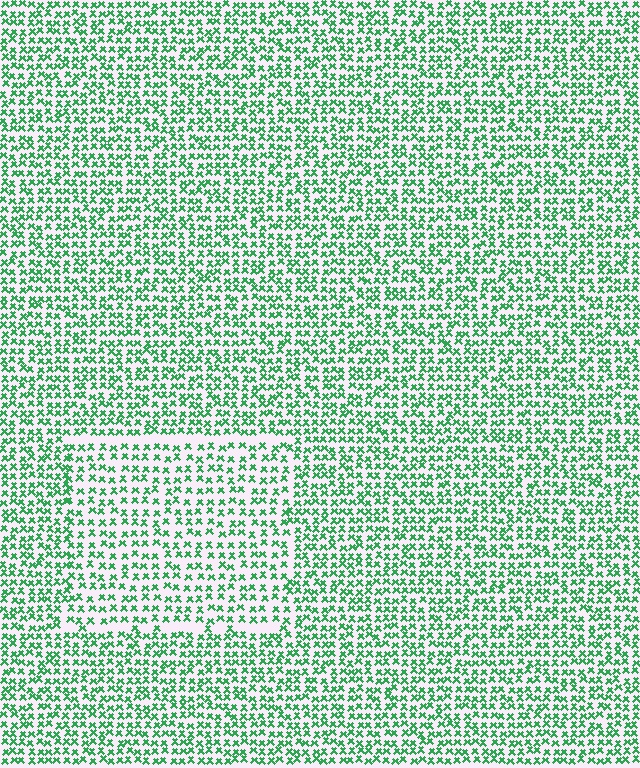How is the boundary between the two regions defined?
The boundary is defined by a change in element density (approximately 1.5x ratio). All elements are the same color, size, and shape.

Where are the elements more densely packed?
The elements are more densely packed outside the rectangle boundary.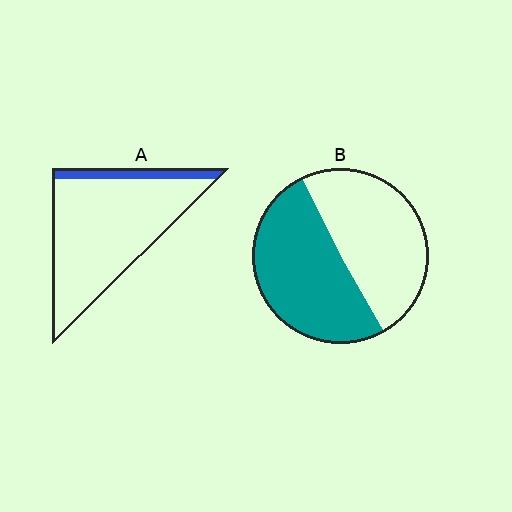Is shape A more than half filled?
No.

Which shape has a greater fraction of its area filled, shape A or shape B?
Shape B.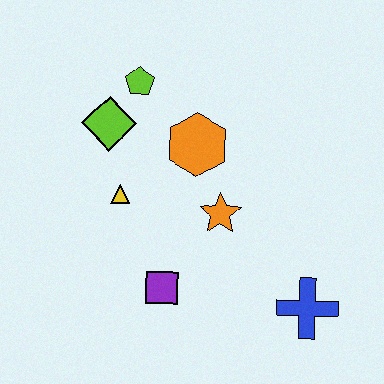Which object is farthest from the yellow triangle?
The blue cross is farthest from the yellow triangle.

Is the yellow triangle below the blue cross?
No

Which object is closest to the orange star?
The orange hexagon is closest to the orange star.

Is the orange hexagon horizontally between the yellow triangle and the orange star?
Yes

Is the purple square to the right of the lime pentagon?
Yes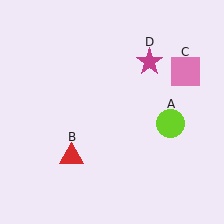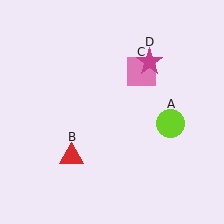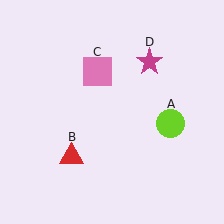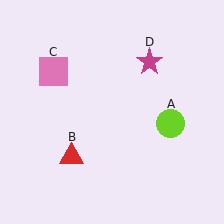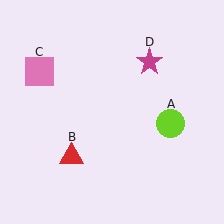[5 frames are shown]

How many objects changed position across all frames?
1 object changed position: pink square (object C).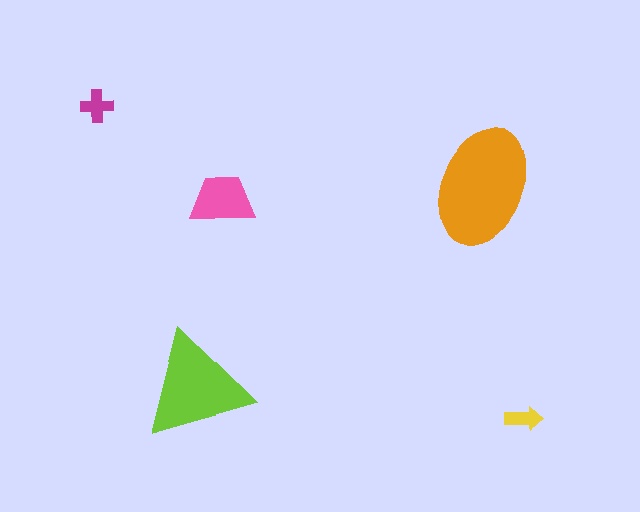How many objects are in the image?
There are 5 objects in the image.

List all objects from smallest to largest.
The yellow arrow, the magenta cross, the pink trapezoid, the lime triangle, the orange ellipse.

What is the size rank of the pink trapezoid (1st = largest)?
3rd.